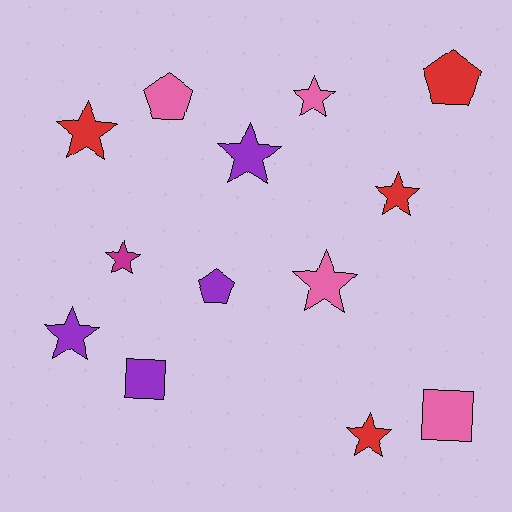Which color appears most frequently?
Purple, with 4 objects.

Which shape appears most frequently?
Star, with 8 objects.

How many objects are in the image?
There are 13 objects.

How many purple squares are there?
There is 1 purple square.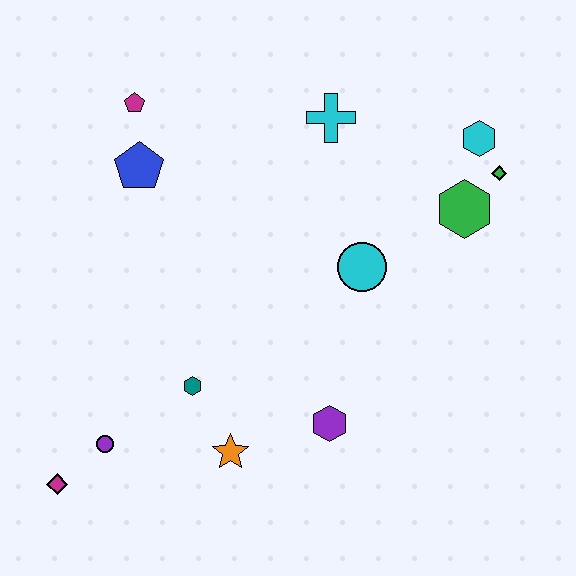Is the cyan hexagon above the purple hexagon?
Yes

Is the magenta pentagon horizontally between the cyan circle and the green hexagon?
No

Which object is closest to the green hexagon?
The green diamond is closest to the green hexagon.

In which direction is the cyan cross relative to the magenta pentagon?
The cyan cross is to the right of the magenta pentagon.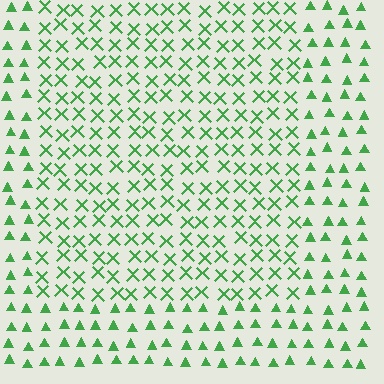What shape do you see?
I see a rectangle.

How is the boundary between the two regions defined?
The boundary is defined by a change in element shape: X marks inside vs. triangles outside. All elements share the same color and spacing.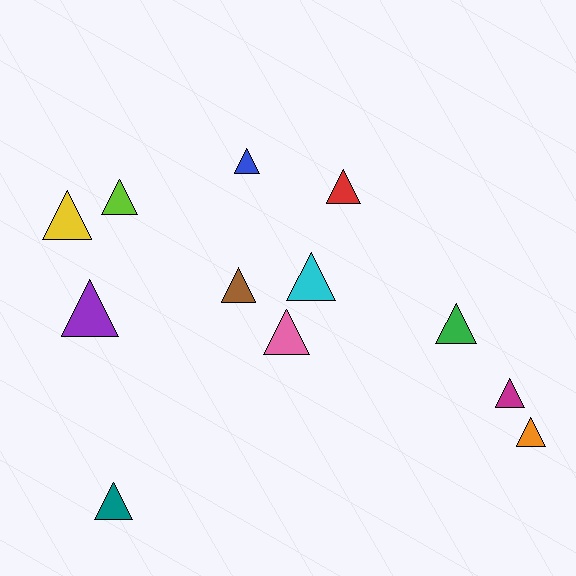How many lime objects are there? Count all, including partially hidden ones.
There is 1 lime object.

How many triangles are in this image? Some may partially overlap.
There are 12 triangles.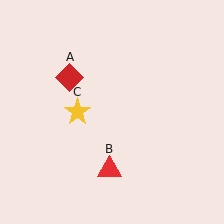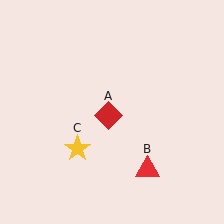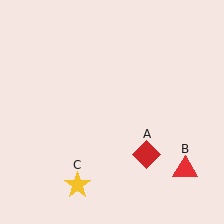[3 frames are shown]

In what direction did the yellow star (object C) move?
The yellow star (object C) moved down.